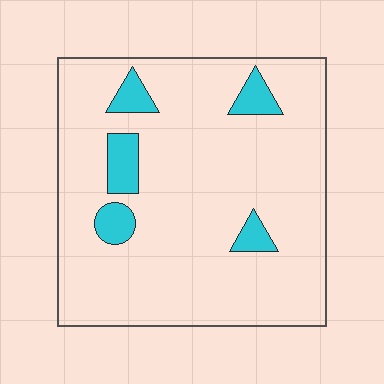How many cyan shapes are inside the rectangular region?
5.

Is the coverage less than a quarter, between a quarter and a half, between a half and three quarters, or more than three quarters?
Less than a quarter.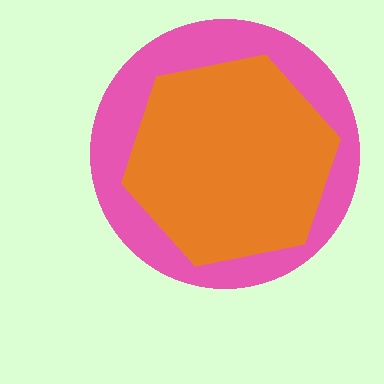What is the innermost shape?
The orange hexagon.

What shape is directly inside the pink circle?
The orange hexagon.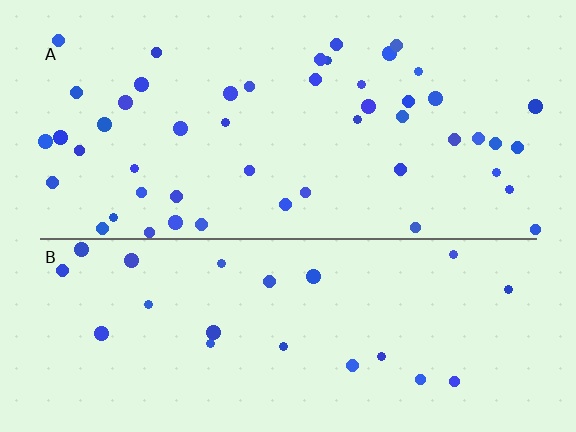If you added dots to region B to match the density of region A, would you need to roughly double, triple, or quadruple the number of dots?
Approximately double.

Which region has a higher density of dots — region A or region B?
A (the top).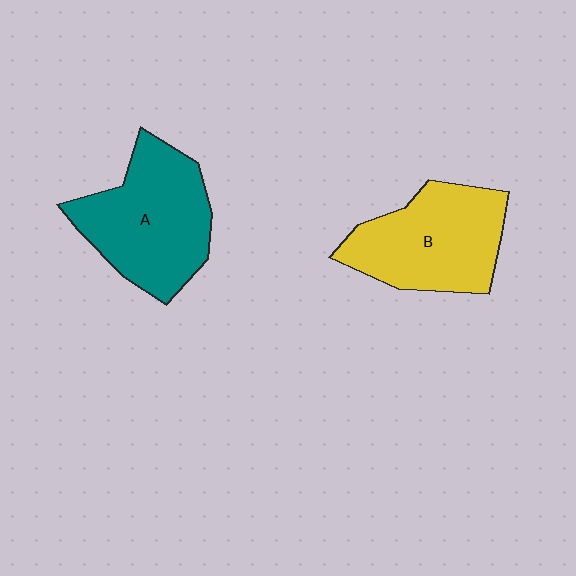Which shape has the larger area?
Shape A (teal).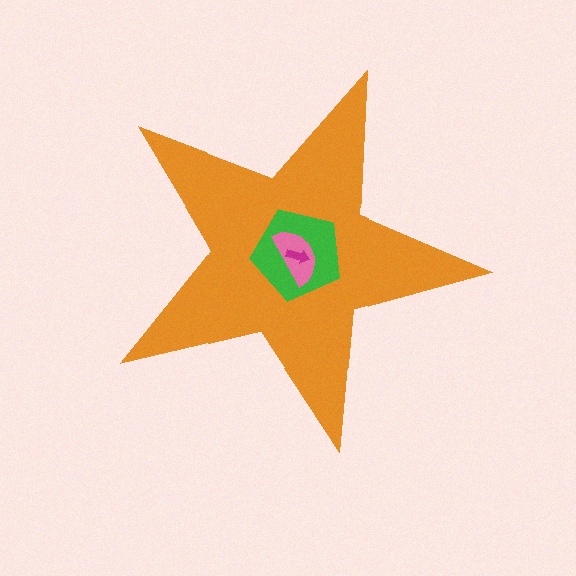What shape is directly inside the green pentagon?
The pink semicircle.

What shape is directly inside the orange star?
The green pentagon.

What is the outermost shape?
The orange star.